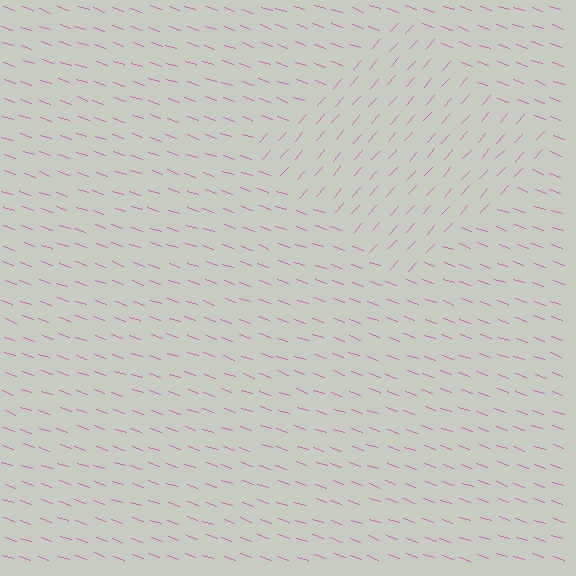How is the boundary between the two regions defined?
The boundary is defined purely by a change in line orientation (approximately 67 degrees difference). All lines are the same color and thickness.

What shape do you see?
I see a diamond.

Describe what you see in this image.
The image is filled with small pink line segments. A diamond region in the image has lines oriented differently from the surrounding lines, creating a visible texture boundary.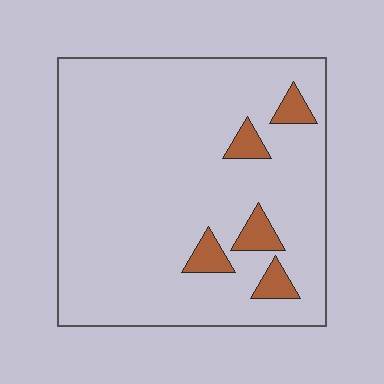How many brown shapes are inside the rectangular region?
5.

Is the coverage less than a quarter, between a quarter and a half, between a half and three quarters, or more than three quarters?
Less than a quarter.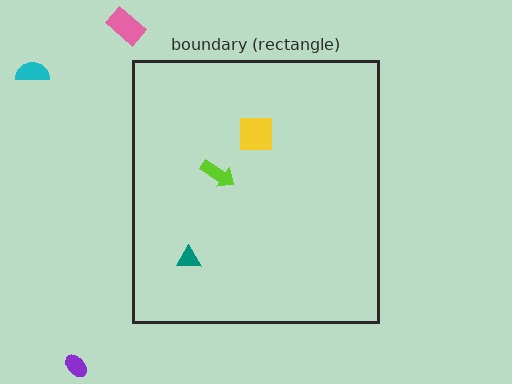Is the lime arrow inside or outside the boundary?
Inside.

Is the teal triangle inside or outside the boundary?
Inside.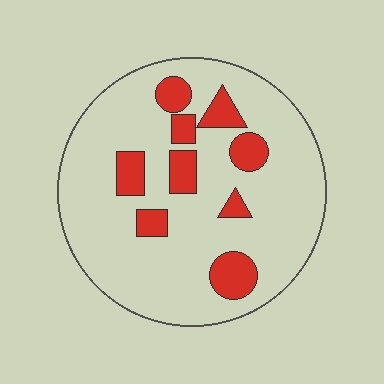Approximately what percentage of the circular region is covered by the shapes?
Approximately 20%.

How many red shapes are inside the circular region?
9.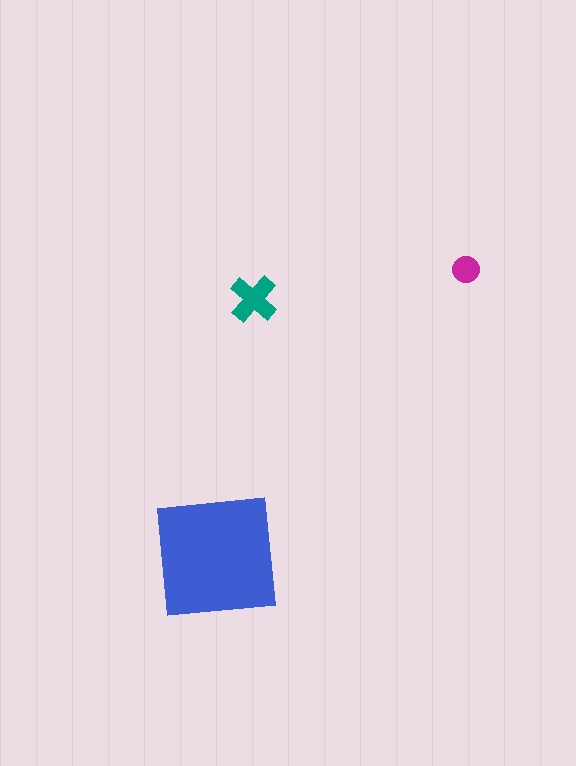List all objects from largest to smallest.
The blue square, the teal cross, the magenta circle.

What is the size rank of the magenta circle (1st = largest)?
3rd.